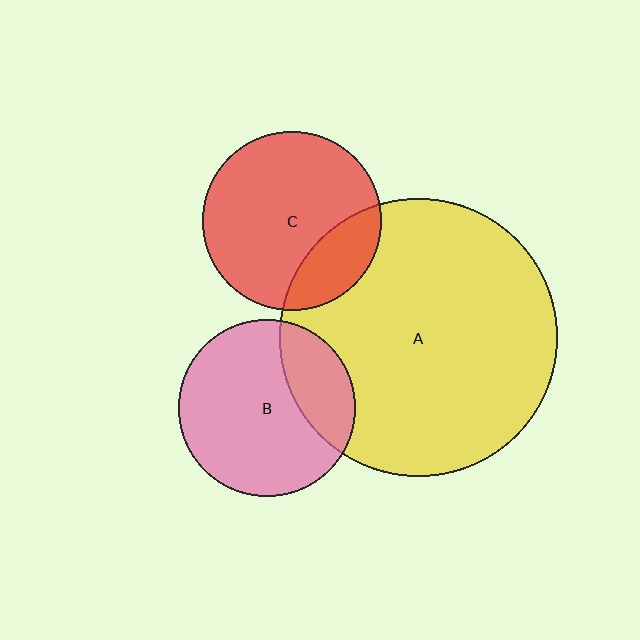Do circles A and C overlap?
Yes.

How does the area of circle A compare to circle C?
Approximately 2.4 times.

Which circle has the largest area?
Circle A (yellow).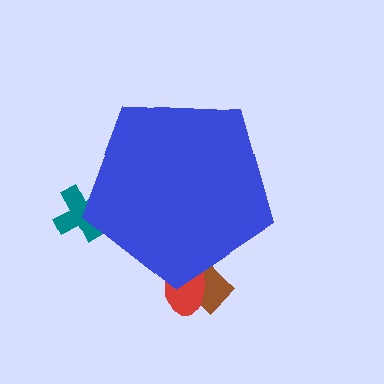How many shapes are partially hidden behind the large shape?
3 shapes are partially hidden.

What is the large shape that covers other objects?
A blue pentagon.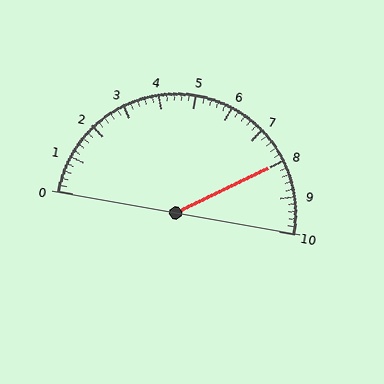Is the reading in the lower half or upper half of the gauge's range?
The reading is in the upper half of the range (0 to 10).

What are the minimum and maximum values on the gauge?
The gauge ranges from 0 to 10.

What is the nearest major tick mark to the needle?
The nearest major tick mark is 8.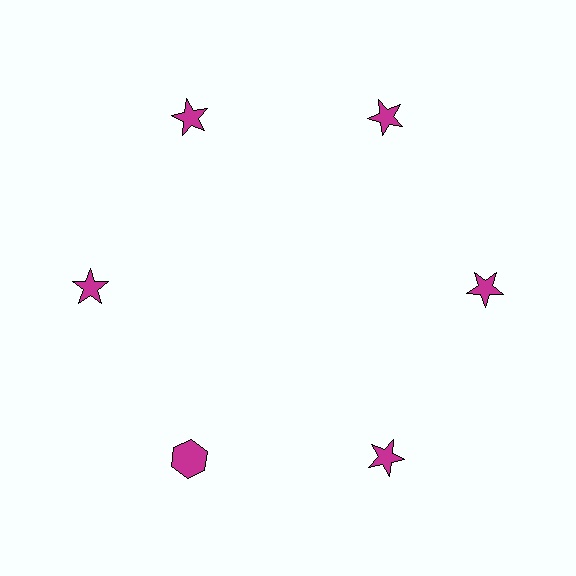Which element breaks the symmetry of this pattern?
The magenta hexagon at roughly the 7 o'clock position breaks the symmetry. All other shapes are magenta stars.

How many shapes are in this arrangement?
There are 6 shapes arranged in a ring pattern.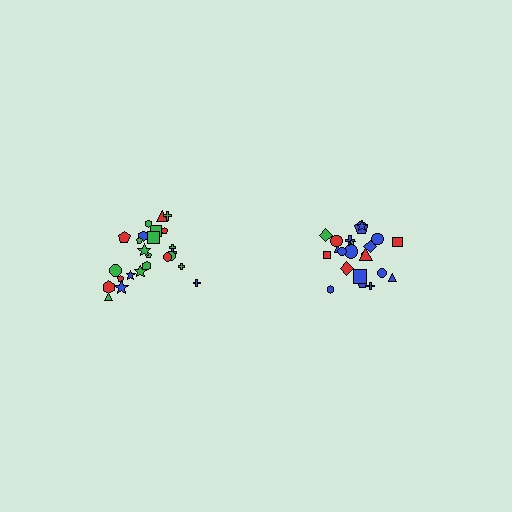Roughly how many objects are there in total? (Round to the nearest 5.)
Roughly 45 objects in total.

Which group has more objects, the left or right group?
The left group.